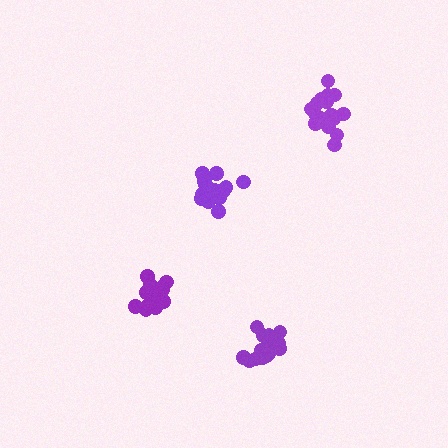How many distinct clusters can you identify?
There are 4 distinct clusters.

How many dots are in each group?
Group 1: 15 dots, Group 2: 16 dots, Group 3: 17 dots, Group 4: 18 dots (66 total).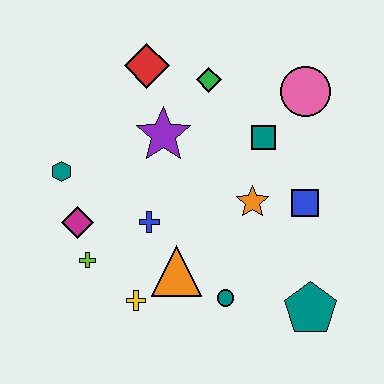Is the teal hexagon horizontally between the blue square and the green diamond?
No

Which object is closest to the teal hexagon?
The magenta diamond is closest to the teal hexagon.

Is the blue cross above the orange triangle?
Yes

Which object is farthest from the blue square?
The teal hexagon is farthest from the blue square.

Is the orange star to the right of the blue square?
No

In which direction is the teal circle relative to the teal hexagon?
The teal circle is to the right of the teal hexagon.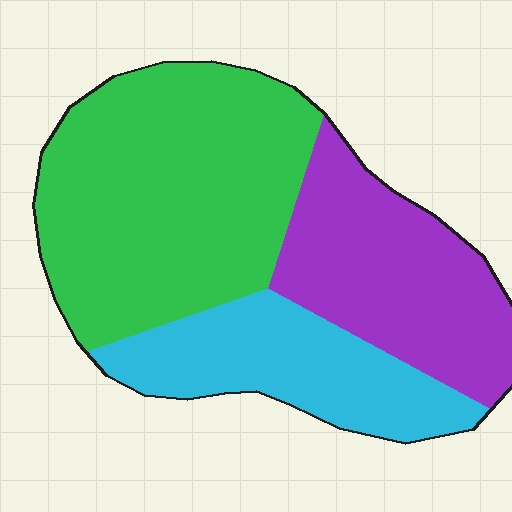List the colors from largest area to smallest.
From largest to smallest: green, purple, cyan.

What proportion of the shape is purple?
Purple covers around 30% of the shape.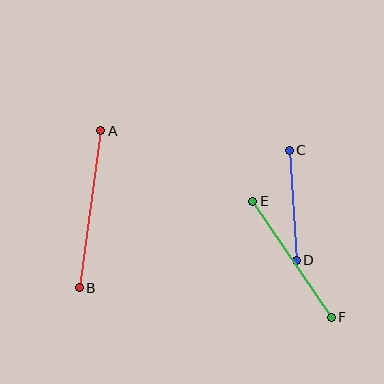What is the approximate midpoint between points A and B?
The midpoint is at approximately (90, 209) pixels.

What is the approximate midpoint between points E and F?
The midpoint is at approximately (292, 259) pixels.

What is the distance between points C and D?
The distance is approximately 110 pixels.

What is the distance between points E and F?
The distance is approximately 140 pixels.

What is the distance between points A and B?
The distance is approximately 158 pixels.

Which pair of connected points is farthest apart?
Points A and B are farthest apart.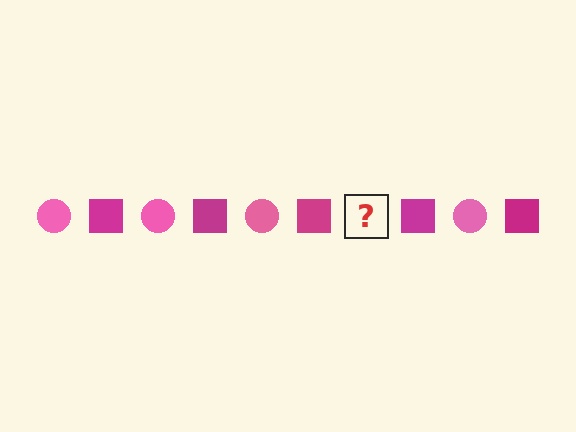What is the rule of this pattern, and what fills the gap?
The rule is that the pattern alternates between pink circle and magenta square. The gap should be filled with a pink circle.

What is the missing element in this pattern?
The missing element is a pink circle.